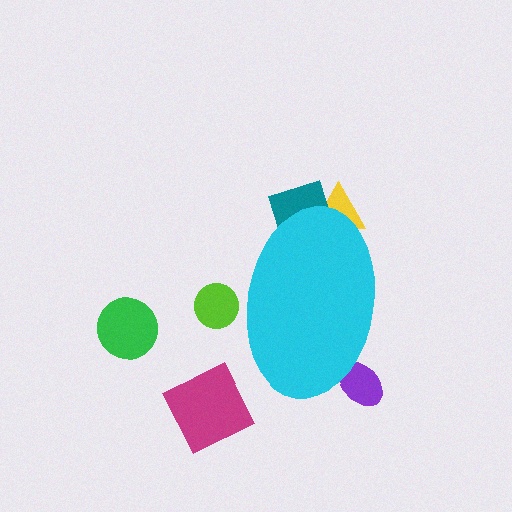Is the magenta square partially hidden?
No, the magenta square is fully visible.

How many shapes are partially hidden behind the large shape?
4 shapes are partially hidden.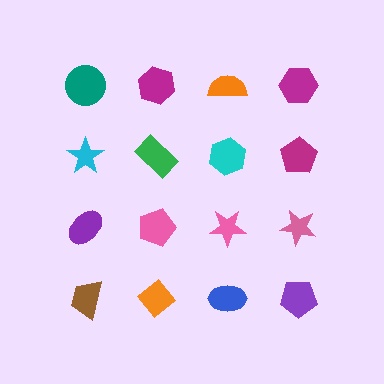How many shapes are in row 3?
4 shapes.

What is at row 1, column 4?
A magenta hexagon.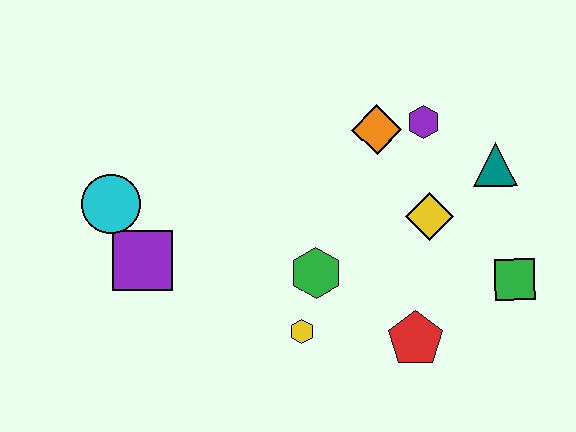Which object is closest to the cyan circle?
The purple square is closest to the cyan circle.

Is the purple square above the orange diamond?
No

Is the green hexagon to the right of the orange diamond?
No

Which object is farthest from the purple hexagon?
The cyan circle is farthest from the purple hexagon.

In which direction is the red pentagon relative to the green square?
The red pentagon is to the left of the green square.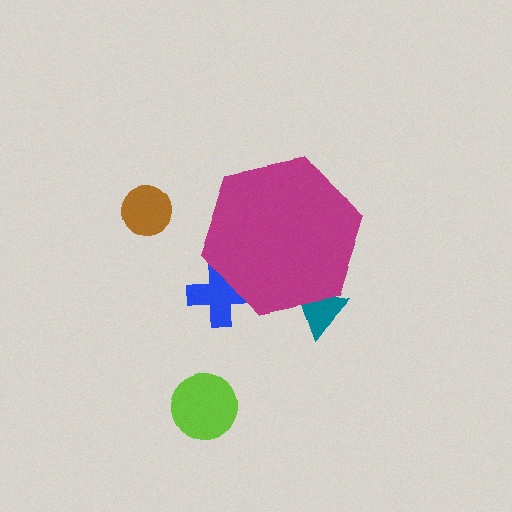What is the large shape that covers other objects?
A magenta hexagon.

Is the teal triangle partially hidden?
Yes, the teal triangle is partially hidden behind the magenta hexagon.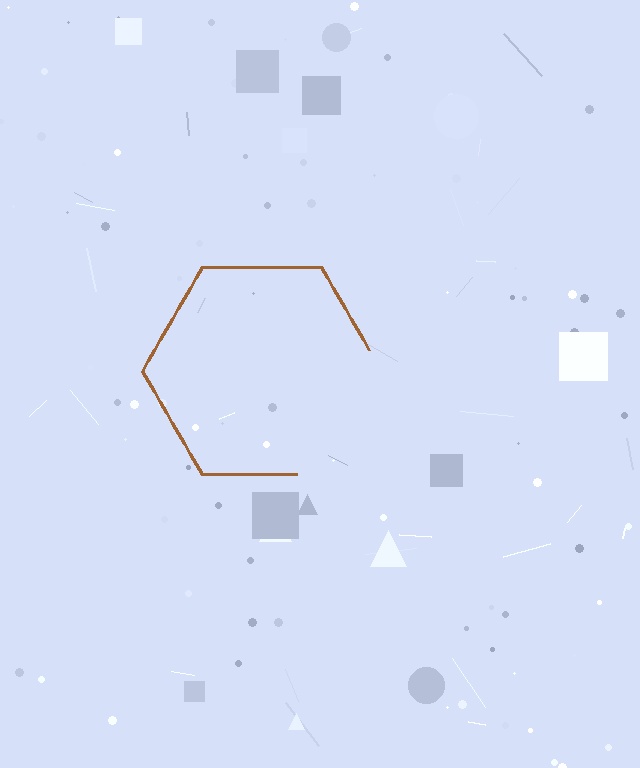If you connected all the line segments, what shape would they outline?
They would outline a hexagon.